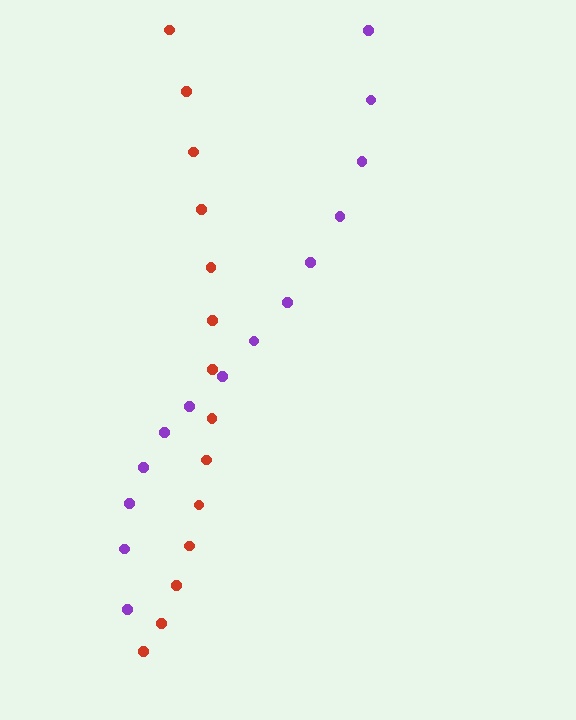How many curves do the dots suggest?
There are 2 distinct paths.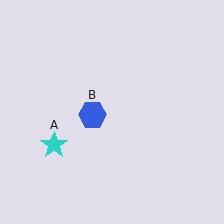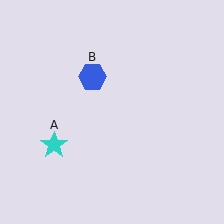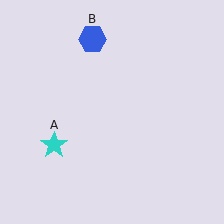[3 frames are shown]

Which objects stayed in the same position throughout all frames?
Cyan star (object A) remained stationary.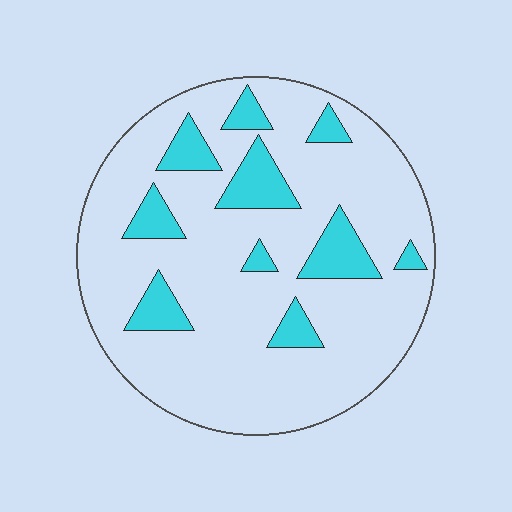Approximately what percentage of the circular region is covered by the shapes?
Approximately 20%.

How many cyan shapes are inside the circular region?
10.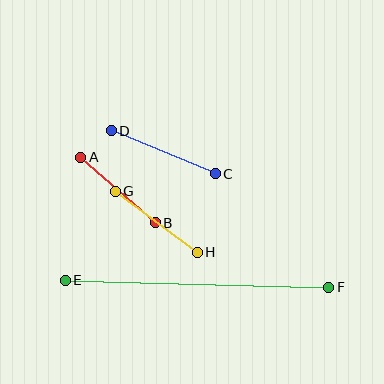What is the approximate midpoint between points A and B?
The midpoint is at approximately (118, 190) pixels.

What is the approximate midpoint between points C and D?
The midpoint is at approximately (163, 152) pixels.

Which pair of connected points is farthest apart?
Points E and F are farthest apart.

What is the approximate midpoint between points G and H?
The midpoint is at approximately (156, 222) pixels.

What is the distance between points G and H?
The distance is approximately 102 pixels.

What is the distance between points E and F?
The distance is approximately 264 pixels.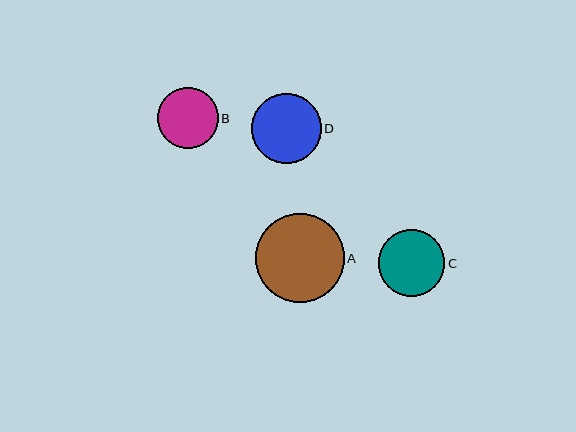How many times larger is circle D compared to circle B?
Circle D is approximately 1.1 times the size of circle B.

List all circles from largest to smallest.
From largest to smallest: A, D, C, B.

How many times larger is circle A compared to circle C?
Circle A is approximately 1.3 times the size of circle C.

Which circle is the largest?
Circle A is the largest with a size of approximately 89 pixels.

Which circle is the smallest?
Circle B is the smallest with a size of approximately 61 pixels.